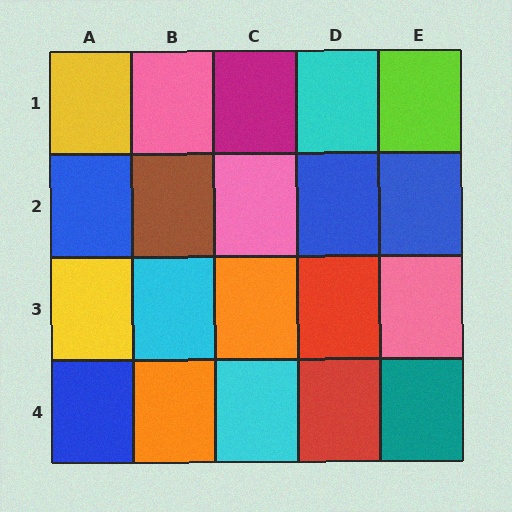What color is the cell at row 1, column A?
Yellow.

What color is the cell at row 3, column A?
Yellow.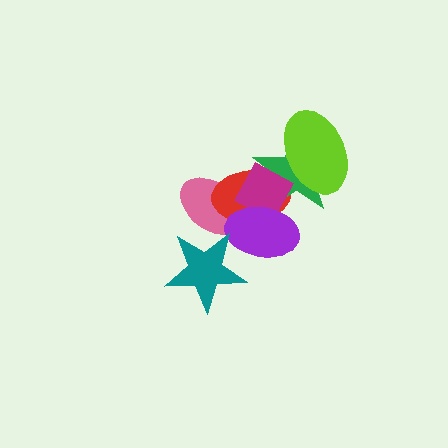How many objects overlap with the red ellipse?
4 objects overlap with the red ellipse.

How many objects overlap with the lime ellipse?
2 objects overlap with the lime ellipse.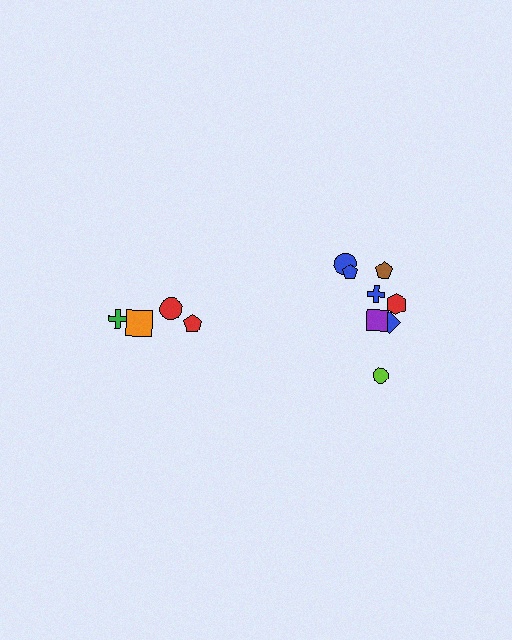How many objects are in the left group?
There are 4 objects.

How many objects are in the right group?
There are 8 objects.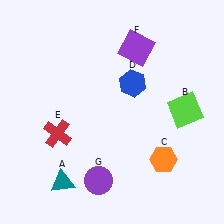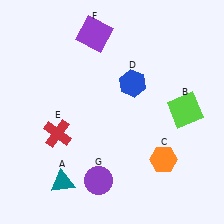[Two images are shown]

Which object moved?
The purple square (F) moved left.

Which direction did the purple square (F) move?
The purple square (F) moved left.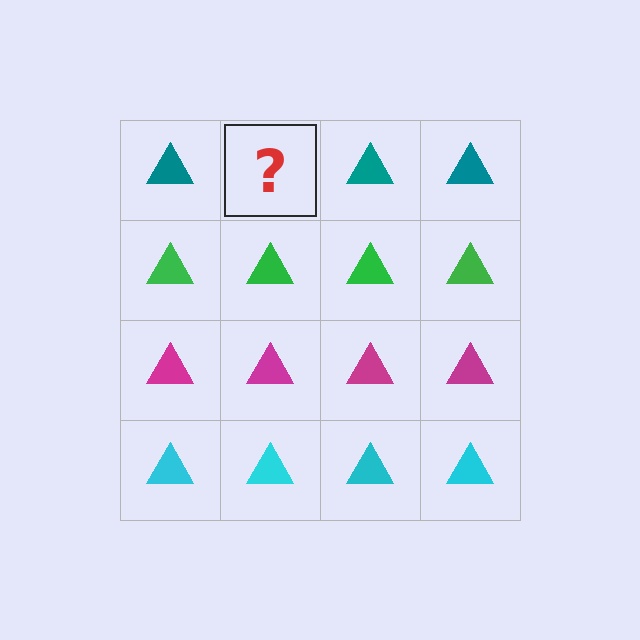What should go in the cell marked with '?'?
The missing cell should contain a teal triangle.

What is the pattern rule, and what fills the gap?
The rule is that each row has a consistent color. The gap should be filled with a teal triangle.